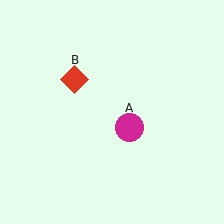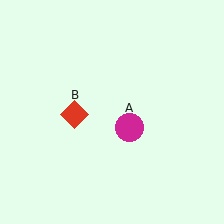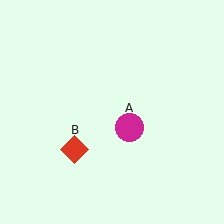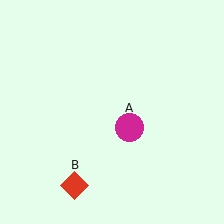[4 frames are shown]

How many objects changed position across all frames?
1 object changed position: red diamond (object B).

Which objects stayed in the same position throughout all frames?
Magenta circle (object A) remained stationary.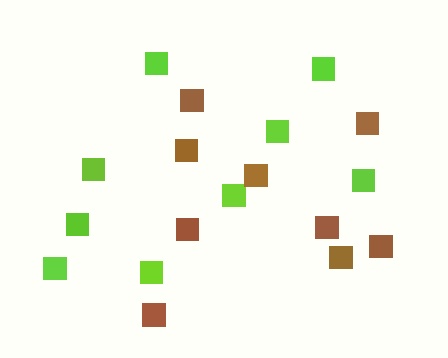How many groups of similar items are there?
There are 2 groups: one group of lime squares (9) and one group of brown squares (9).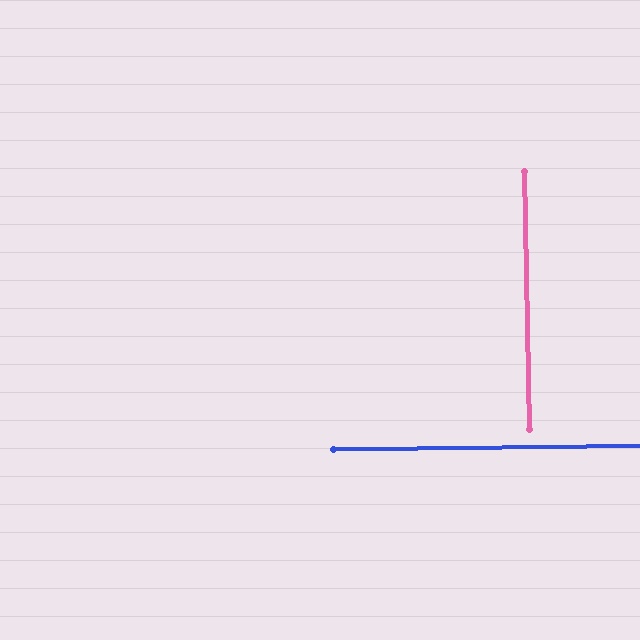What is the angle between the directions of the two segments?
Approximately 90 degrees.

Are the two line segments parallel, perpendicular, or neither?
Perpendicular — they meet at approximately 90°.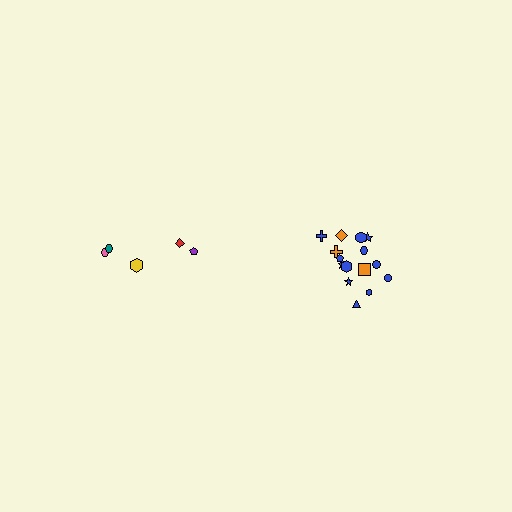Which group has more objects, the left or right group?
The right group.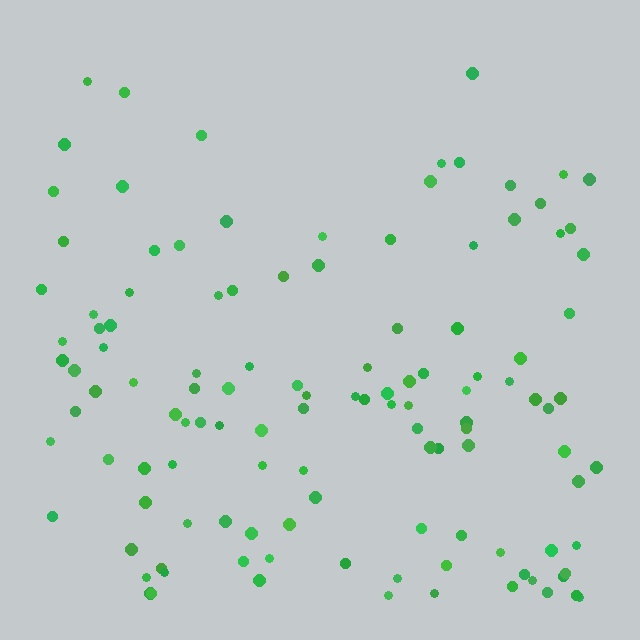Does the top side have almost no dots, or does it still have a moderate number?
Still a moderate number, just noticeably fewer than the bottom.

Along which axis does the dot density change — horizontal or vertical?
Vertical.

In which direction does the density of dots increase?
From top to bottom, with the bottom side densest.